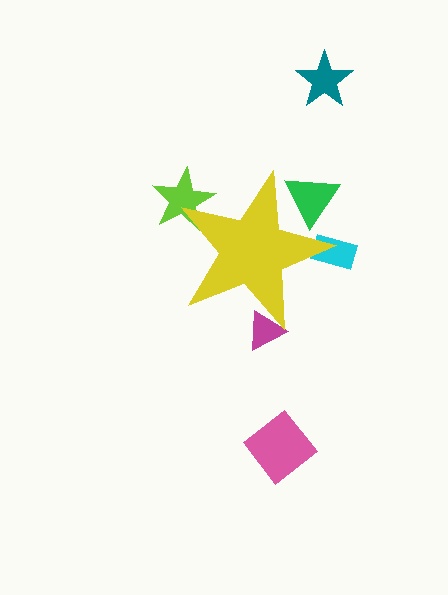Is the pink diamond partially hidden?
No, the pink diamond is fully visible.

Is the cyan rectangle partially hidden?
Yes, the cyan rectangle is partially hidden behind the yellow star.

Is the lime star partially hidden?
Yes, the lime star is partially hidden behind the yellow star.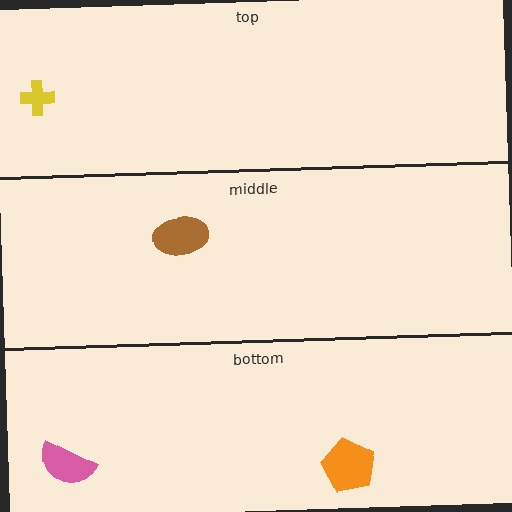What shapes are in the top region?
The yellow cross.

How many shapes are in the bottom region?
2.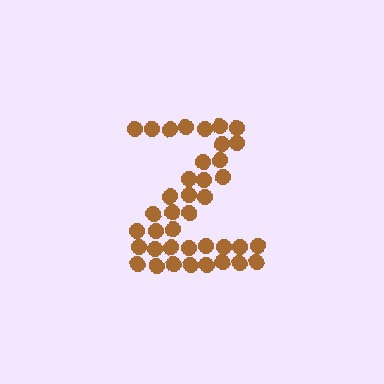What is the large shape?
The large shape is the letter Z.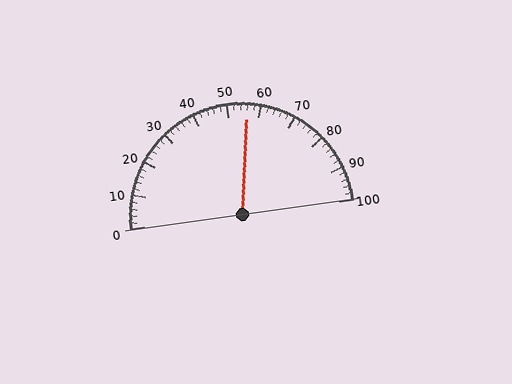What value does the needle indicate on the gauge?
The needle indicates approximately 56.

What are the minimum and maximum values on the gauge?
The gauge ranges from 0 to 100.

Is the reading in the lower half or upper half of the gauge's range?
The reading is in the upper half of the range (0 to 100).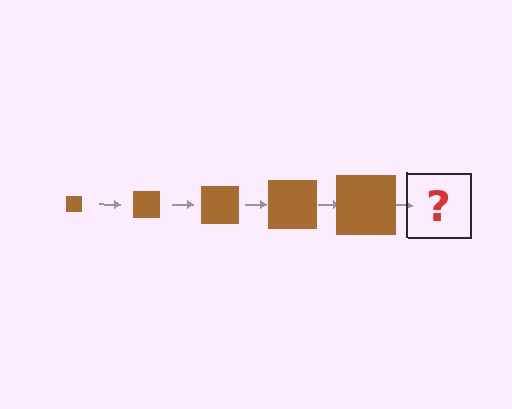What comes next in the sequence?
The next element should be a brown square, larger than the previous one.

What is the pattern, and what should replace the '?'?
The pattern is that the square gets progressively larger each step. The '?' should be a brown square, larger than the previous one.